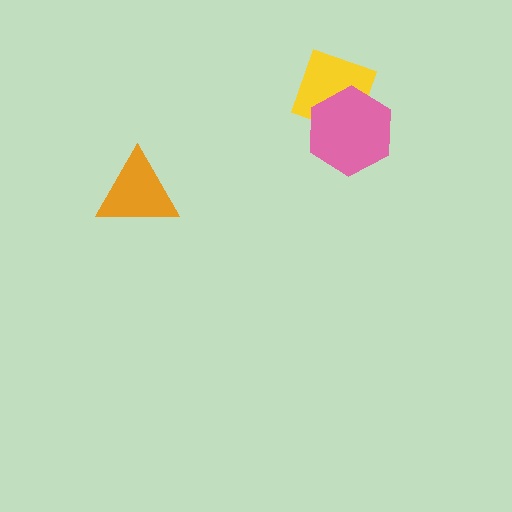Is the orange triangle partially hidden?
No, no other shape covers it.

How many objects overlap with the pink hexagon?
1 object overlaps with the pink hexagon.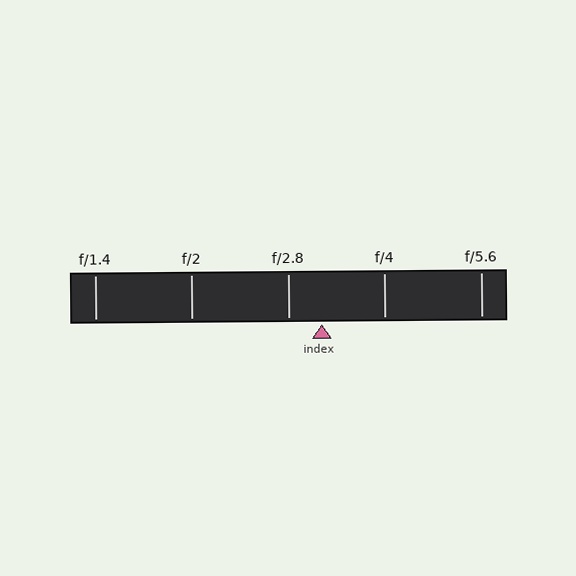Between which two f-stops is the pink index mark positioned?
The index mark is between f/2.8 and f/4.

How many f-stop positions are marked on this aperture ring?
There are 5 f-stop positions marked.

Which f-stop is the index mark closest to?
The index mark is closest to f/2.8.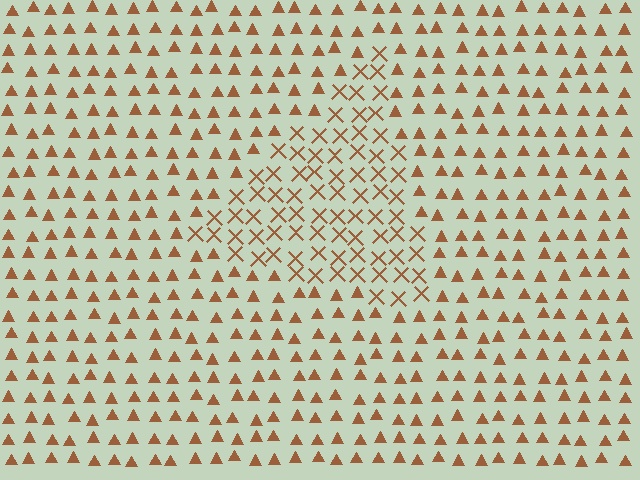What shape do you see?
I see a triangle.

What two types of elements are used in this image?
The image uses X marks inside the triangle region and triangles outside it.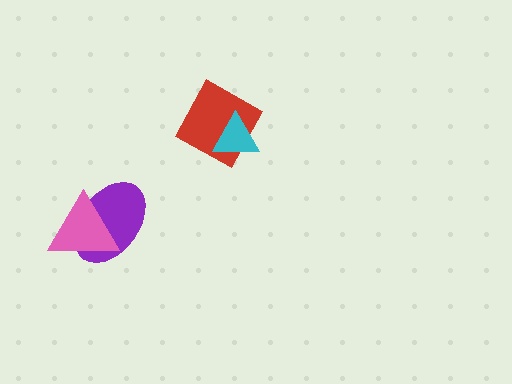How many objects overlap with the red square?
1 object overlaps with the red square.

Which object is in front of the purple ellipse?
The pink triangle is in front of the purple ellipse.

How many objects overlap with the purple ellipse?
1 object overlaps with the purple ellipse.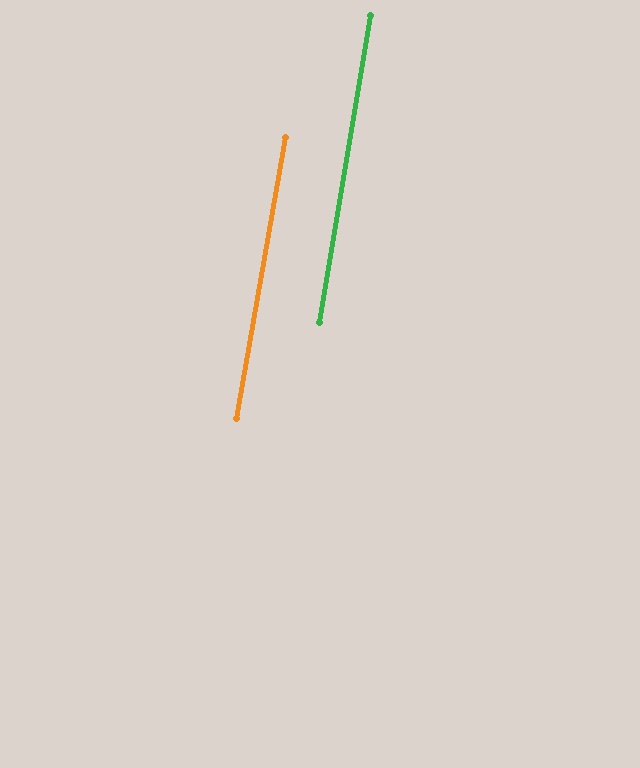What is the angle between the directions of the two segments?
Approximately 0 degrees.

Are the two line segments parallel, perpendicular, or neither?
Parallel — their directions differ by only 0.4°.